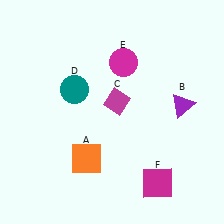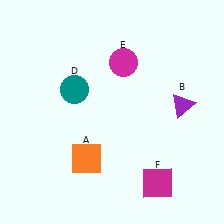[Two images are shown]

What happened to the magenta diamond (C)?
The magenta diamond (C) was removed in Image 2. It was in the top-right area of Image 1.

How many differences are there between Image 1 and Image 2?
There is 1 difference between the two images.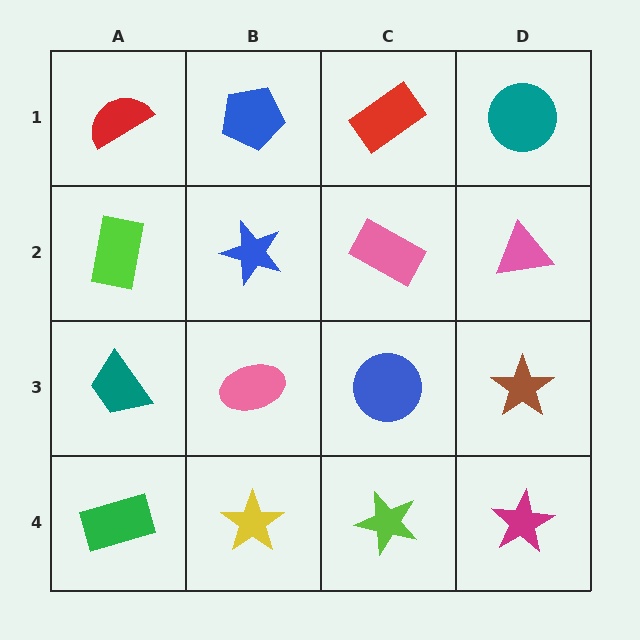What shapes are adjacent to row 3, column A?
A lime rectangle (row 2, column A), a green rectangle (row 4, column A), a pink ellipse (row 3, column B).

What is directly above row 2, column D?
A teal circle.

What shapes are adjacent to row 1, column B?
A blue star (row 2, column B), a red semicircle (row 1, column A), a red rectangle (row 1, column C).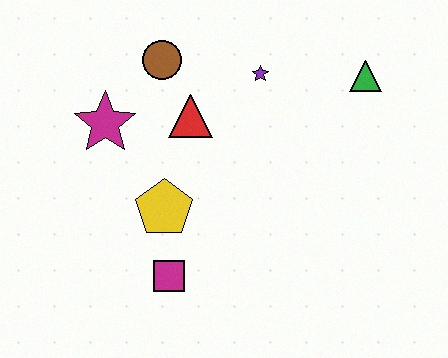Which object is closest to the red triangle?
The brown circle is closest to the red triangle.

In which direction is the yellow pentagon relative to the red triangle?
The yellow pentagon is below the red triangle.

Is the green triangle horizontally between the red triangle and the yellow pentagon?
No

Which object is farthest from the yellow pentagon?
The green triangle is farthest from the yellow pentagon.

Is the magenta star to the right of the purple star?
No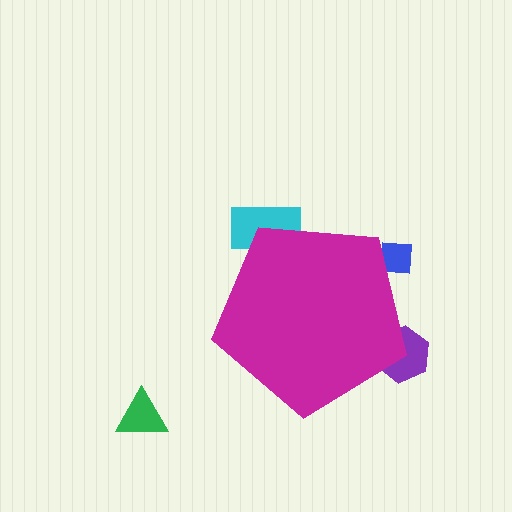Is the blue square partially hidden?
Yes, the blue square is partially hidden behind the magenta pentagon.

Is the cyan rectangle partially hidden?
Yes, the cyan rectangle is partially hidden behind the magenta pentagon.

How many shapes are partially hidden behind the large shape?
3 shapes are partially hidden.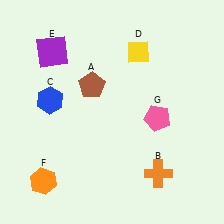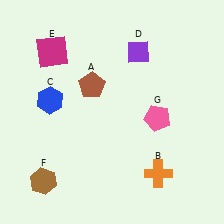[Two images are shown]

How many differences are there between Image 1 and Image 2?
There are 3 differences between the two images.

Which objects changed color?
D changed from yellow to purple. E changed from purple to magenta. F changed from orange to brown.